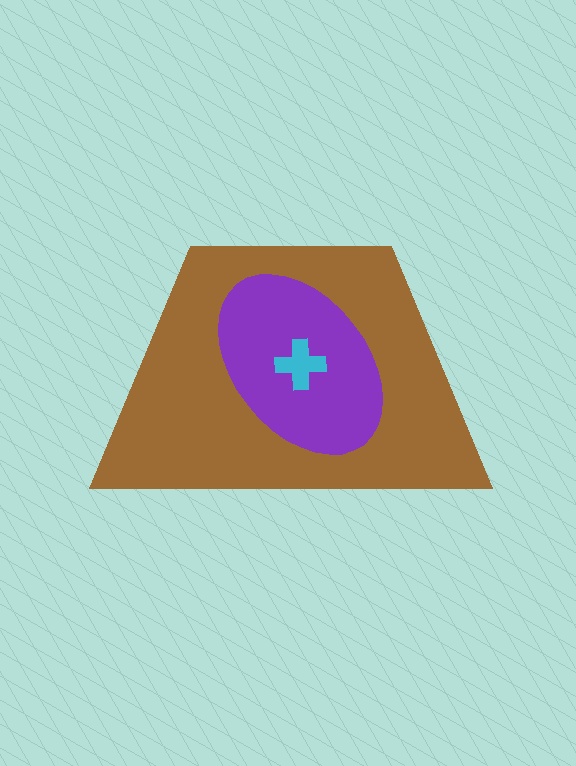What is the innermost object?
The cyan cross.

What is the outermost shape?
The brown trapezoid.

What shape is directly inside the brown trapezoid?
The purple ellipse.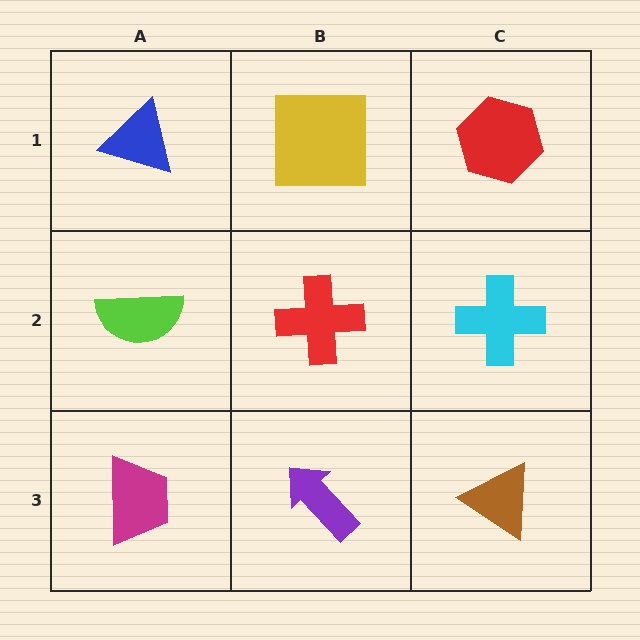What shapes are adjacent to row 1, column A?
A lime semicircle (row 2, column A), a yellow square (row 1, column B).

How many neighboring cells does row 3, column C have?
2.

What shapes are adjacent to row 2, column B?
A yellow square (row 1, column B), a purple arrow (row 3, column B), a lime semicircle (row 2, column A), a cyan cross (row 2, column C).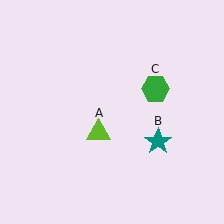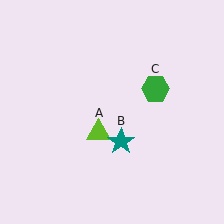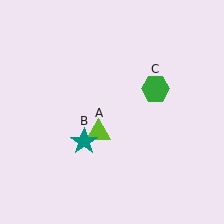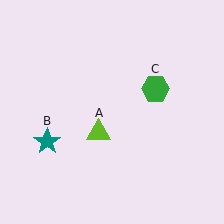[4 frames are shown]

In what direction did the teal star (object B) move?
The teal star (object B) moved left.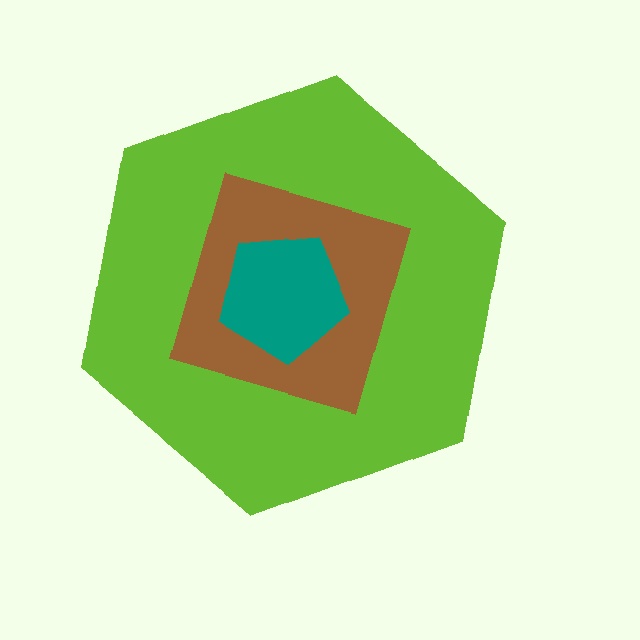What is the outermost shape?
The lime hexagon.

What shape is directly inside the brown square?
The teal pentagon.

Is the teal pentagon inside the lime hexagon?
Yes.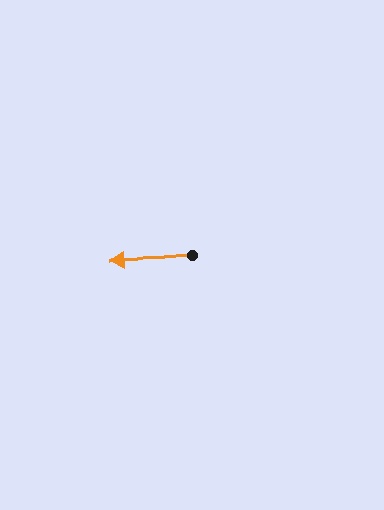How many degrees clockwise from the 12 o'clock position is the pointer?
Approximately 267 degrees.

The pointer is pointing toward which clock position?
Roughly 9 o'clock.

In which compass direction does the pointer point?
West.